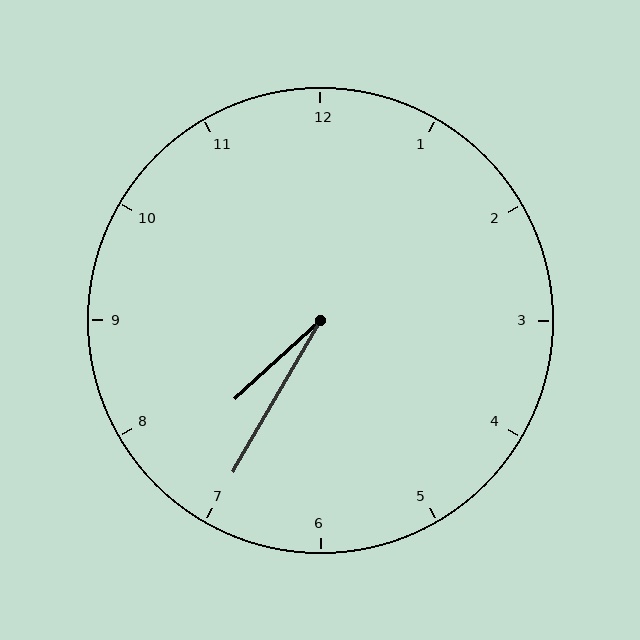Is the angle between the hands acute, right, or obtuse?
It is acute.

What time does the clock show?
7:35.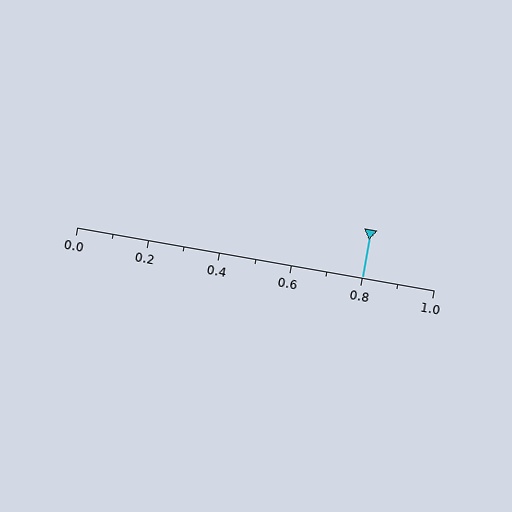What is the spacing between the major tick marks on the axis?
The major ticks are spaced 0.2 apart.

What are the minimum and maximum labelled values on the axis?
The axis runs from 0.0 to 1.0.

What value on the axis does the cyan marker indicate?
The marker indicates approximately 0.8.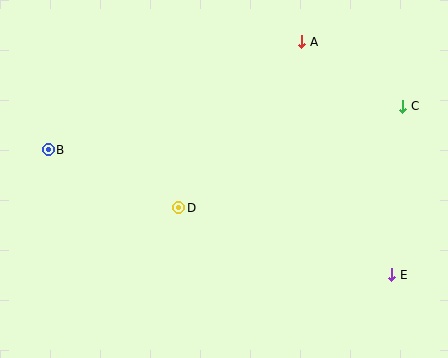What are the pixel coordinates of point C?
Point C is at (403, 106).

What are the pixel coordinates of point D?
Point D is at (179, 208).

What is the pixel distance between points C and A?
The distance between C and A is 120 pixels.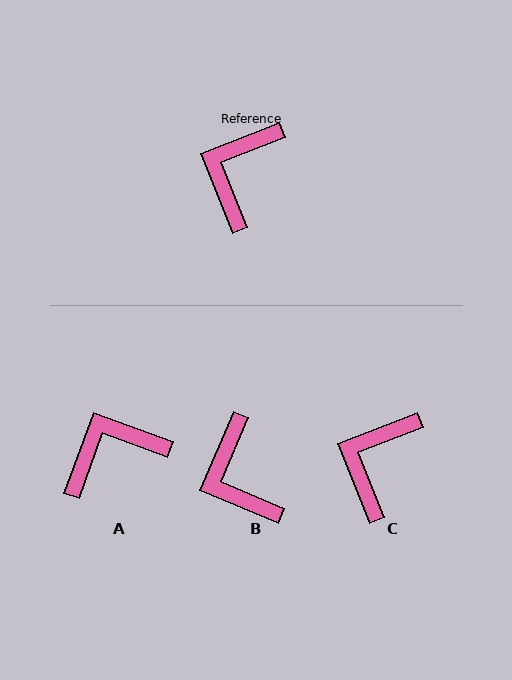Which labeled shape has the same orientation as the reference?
C.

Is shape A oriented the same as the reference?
No, it is off by about 42 degrees.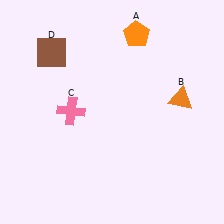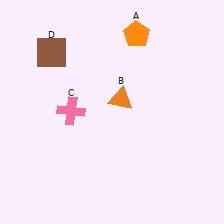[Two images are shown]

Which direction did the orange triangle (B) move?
The orange triangle (B) moved left.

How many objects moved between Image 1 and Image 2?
1 object moved between the two images.